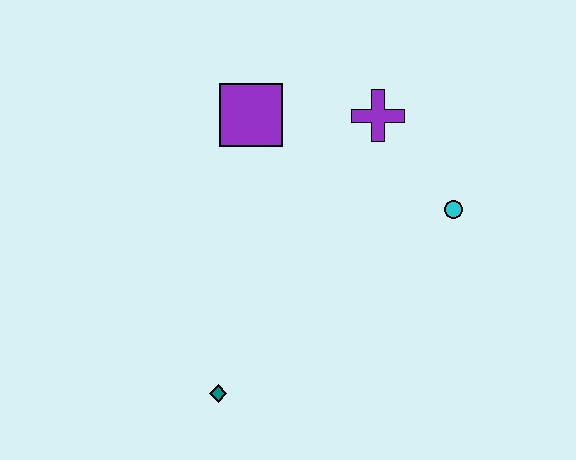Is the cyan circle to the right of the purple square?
Yes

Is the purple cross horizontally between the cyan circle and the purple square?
Yes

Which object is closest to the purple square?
The purple cross is closest to the purple square.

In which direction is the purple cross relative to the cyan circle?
The purple cross is above the cyan circle.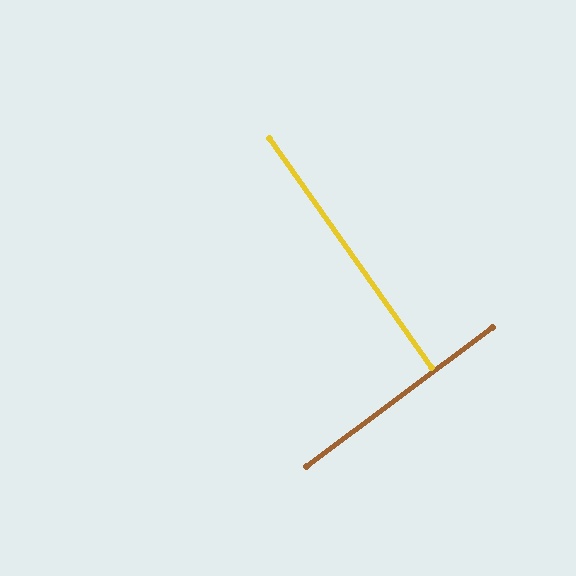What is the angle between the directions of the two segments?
Approximately 89 degrees.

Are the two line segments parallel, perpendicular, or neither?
Perpendicular — they meet at approximately 89°.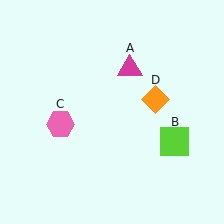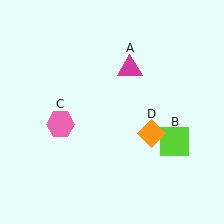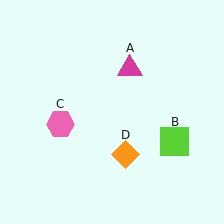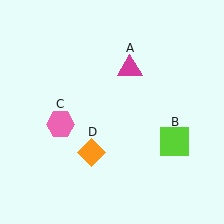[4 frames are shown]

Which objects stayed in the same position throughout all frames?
Magenta triangle (object A) and lime square (object B) and pink hexagon (object C) remained stationary.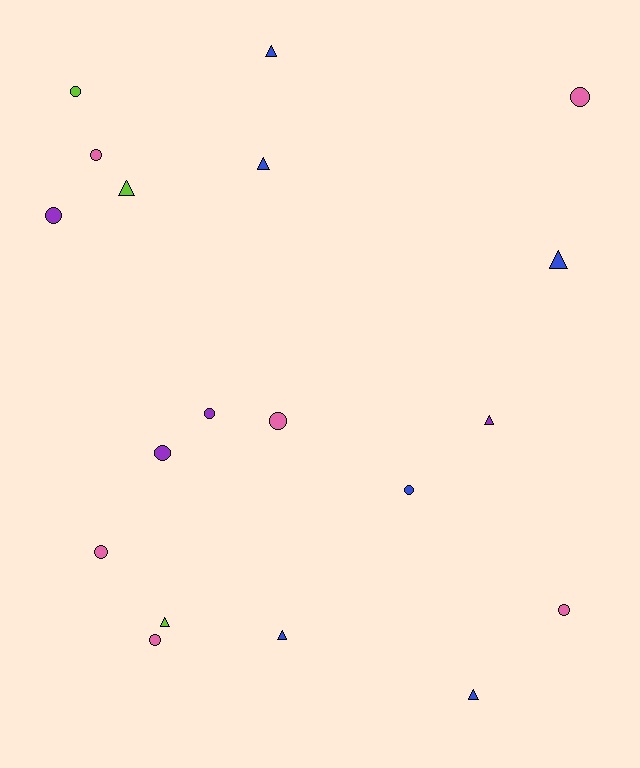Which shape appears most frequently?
Circle, with 11 objects.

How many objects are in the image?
There are 19 objects.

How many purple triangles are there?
There is 1 purple triangle.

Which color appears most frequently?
Pink, with 6 objects.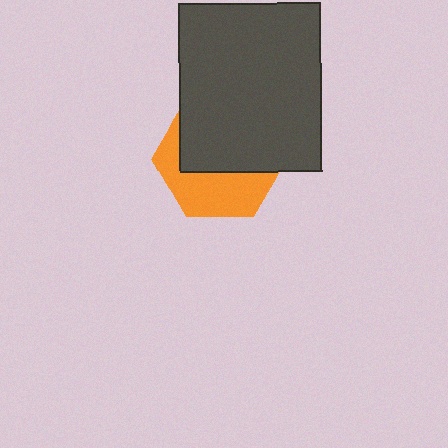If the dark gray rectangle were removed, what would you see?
You would see the complete orange hexagon.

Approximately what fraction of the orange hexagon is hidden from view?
Roughly 58% of the orange hexagon is hidden behind the dark gray rectangle.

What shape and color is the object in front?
The object in front is a dark gray rectangle.